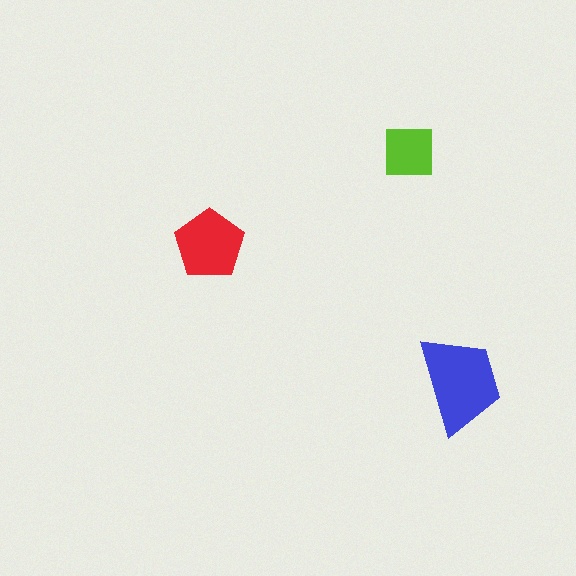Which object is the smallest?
The lime square.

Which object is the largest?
The blue trapezoid.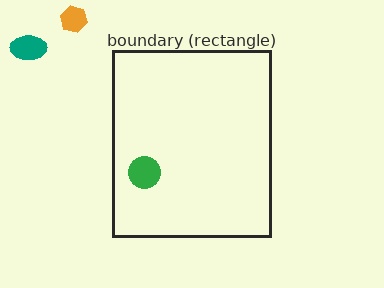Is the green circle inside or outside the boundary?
Inside.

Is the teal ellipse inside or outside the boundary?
Outside.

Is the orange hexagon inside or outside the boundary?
Outside.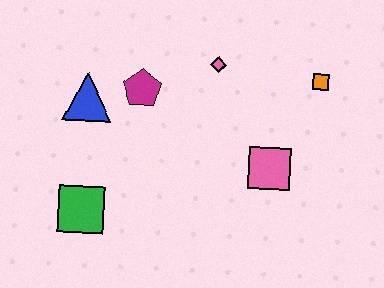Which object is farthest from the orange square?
The green square is farthest from the orange square.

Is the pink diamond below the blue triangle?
No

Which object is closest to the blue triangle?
The magenta pentagon is closest to the blue triangle.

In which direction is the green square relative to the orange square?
The green square is to the left of the orange square.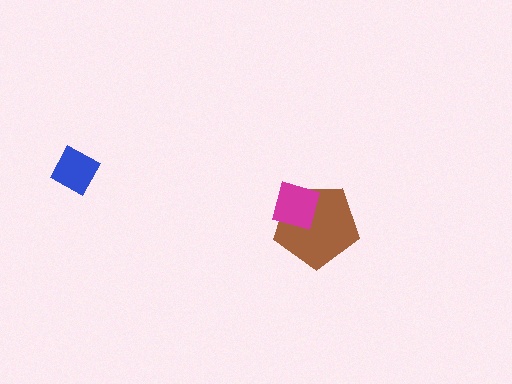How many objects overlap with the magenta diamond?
1 object overlaps with the magenta diamond.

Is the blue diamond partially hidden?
No, no other shape covers it.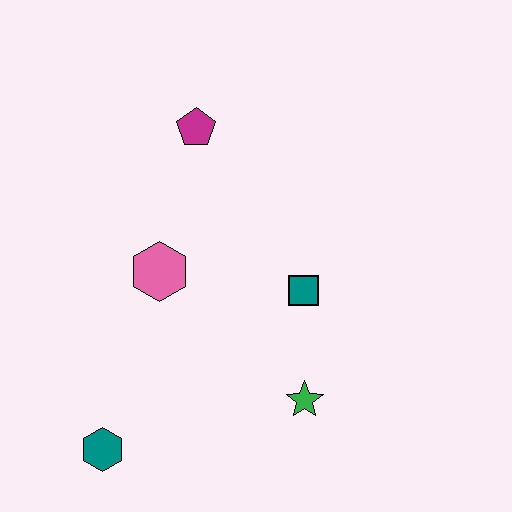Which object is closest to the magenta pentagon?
The pink hexagon is closest to the magenta pentagon.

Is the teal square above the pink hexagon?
No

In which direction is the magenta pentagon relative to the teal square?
The magenta pentagon is above the teal square.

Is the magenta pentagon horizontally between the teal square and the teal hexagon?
Yes